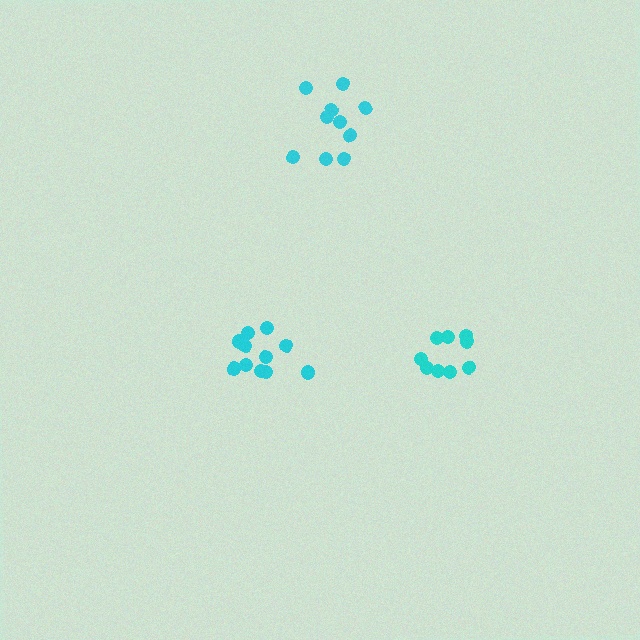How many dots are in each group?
Group 1: 11 dots, Group 2: 10 dots, Group 3: 9 dots (30 total).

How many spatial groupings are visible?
There are 3 spatial groupings.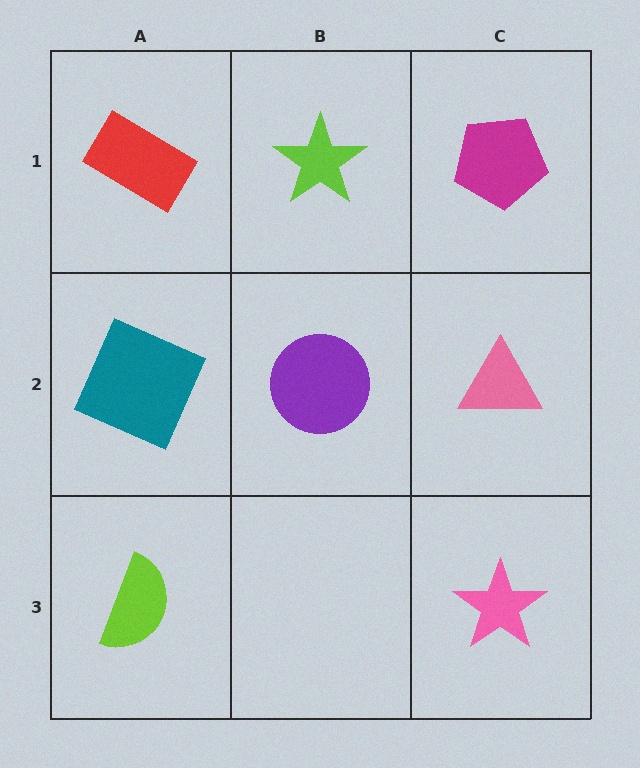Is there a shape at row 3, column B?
No, that cell is empty.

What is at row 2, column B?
A purple circle.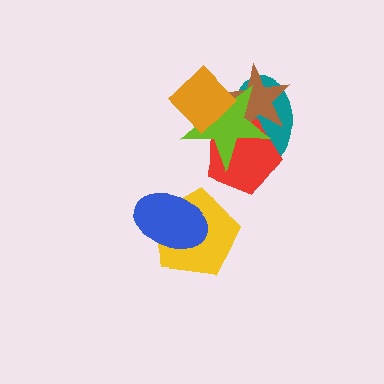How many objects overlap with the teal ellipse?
4 objects overlap with the teal ellipse.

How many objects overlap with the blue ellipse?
1 object overlaps with the blue ellipse.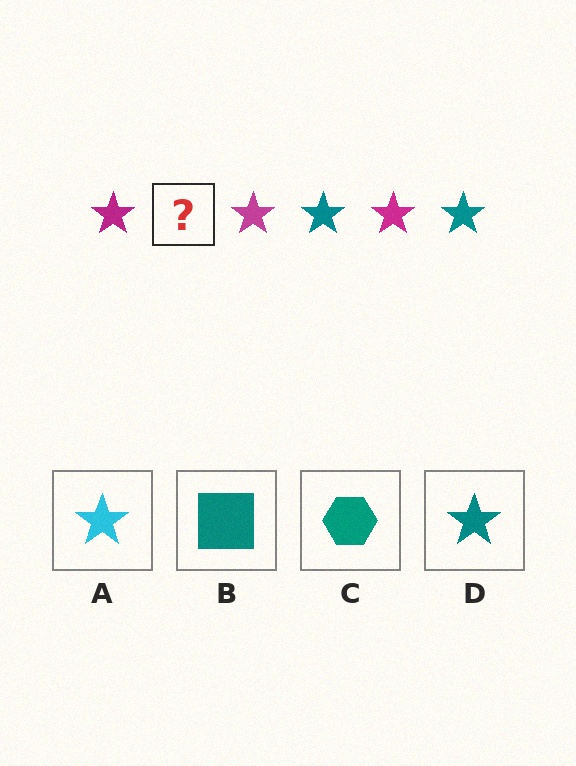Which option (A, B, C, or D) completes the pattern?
D.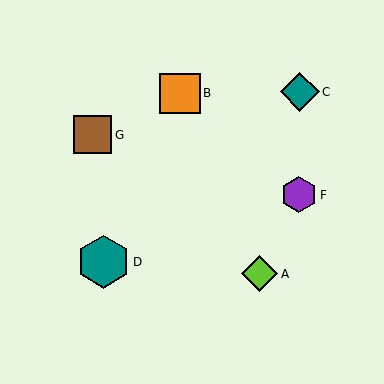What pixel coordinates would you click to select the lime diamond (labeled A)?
Click at (259, 274) to select the lime diamond A.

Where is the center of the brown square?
The center of the brown square is at (93, 135).